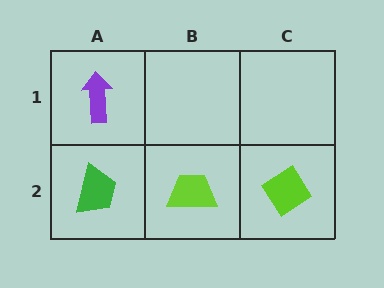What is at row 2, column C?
A lime diamond.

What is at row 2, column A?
A green trapezoid.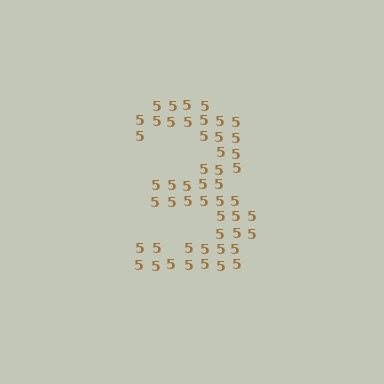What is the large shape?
The large shape is the digit 3.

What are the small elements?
The small elements are digit 5's.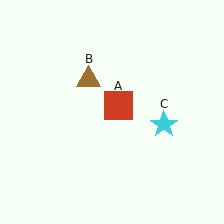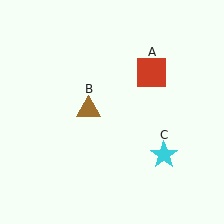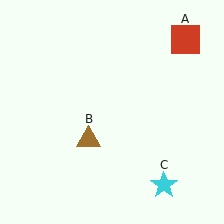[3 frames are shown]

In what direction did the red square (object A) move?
The red square (object A) moved up and to the right.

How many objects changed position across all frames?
3 objects changed position: red square (object A), brown triangle (object B), cyan star (object C).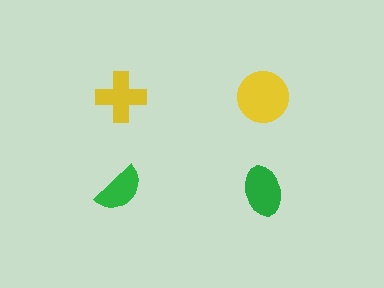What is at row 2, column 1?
A green semicircle.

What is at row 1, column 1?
A yellow cross.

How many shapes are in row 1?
2 shapes.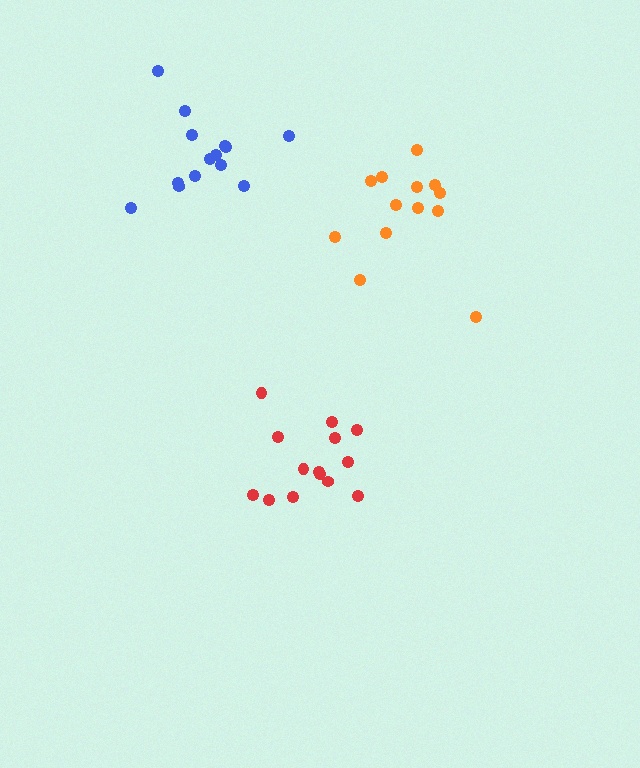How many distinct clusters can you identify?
There are 3 distinct clusters.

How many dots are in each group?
Group 1: 14 dots, Group 2: 13 dots, Group 3: 14 dots (41 total).